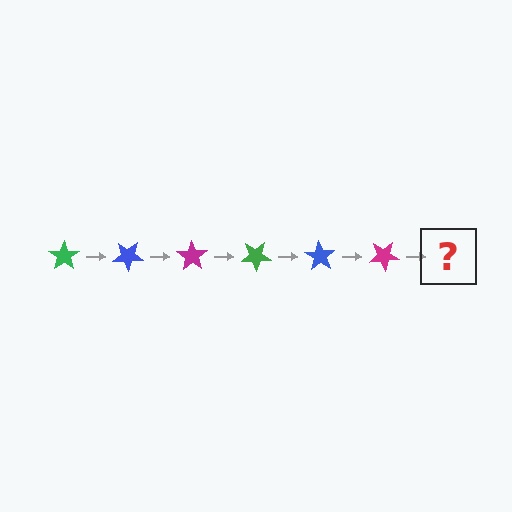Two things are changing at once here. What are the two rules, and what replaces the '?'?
The two rules are that it rotates 35 degrees each step and the color cycles through green, blue, and magenta. The '?' should be a green star, rotated 210 degrees from the start.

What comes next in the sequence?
The next element should be a green star, rotated 210 degrees from the start.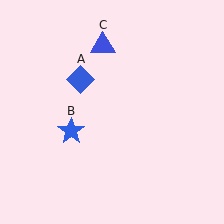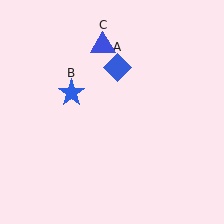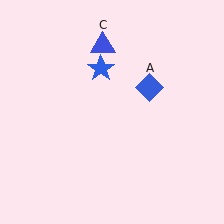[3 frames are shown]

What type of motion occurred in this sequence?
The blue diamond (object A), blue star (object B) rotated clockwise around the center of the scene.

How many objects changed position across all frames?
2 objects changed position: blue diamond (object A), blue star (object B).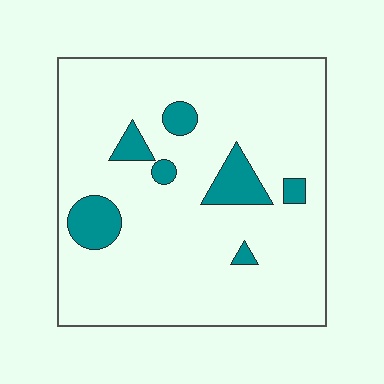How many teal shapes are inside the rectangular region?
7.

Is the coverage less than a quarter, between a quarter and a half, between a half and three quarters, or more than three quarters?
Less than a quarter.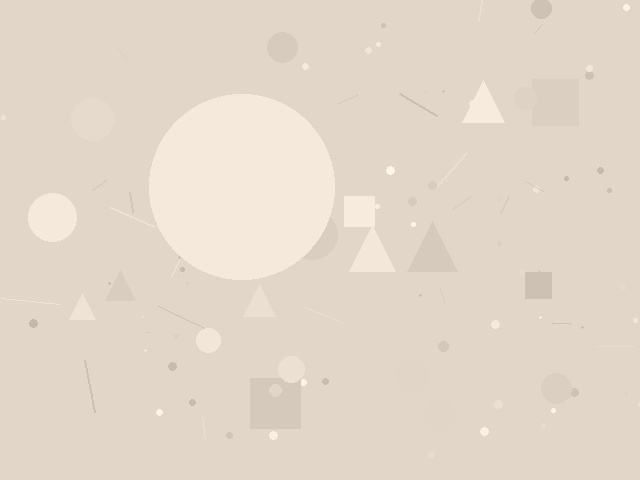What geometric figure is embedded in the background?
A circle is embedded in the background.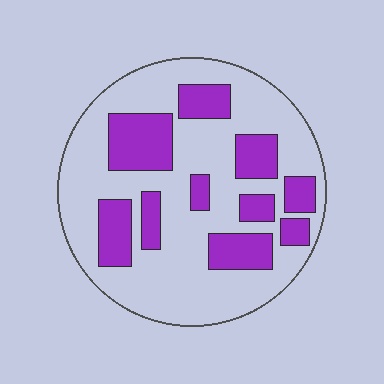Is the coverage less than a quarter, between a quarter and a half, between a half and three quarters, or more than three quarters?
Between a quarter and a half.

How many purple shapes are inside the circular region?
10.